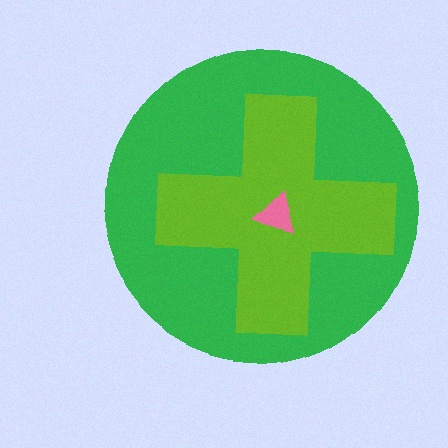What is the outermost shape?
The green circle.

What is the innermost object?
The pink triangle.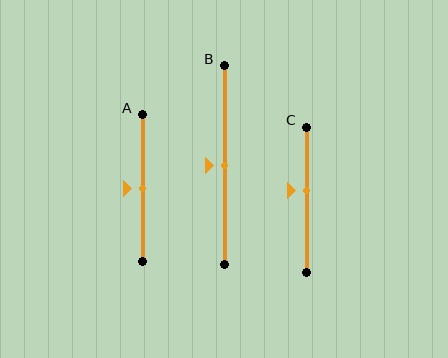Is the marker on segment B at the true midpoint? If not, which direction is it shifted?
Yes, the marker on segment B is at the true midpoint.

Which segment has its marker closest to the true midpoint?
Segment A has its marker closest to the true midpoint.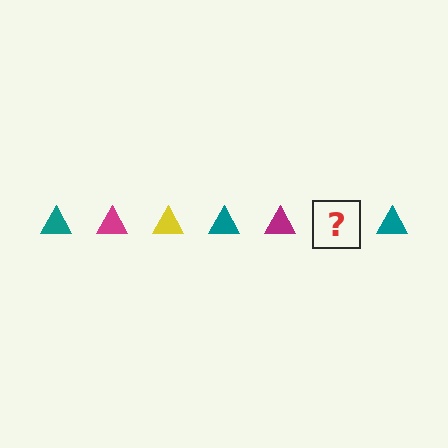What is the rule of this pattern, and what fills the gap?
The rule is that the pattern cycles through teal, magenta, yellow triangles. The gap should be filled with a yellow triangle.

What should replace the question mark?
The question mark should be replaced with a yellow triangle.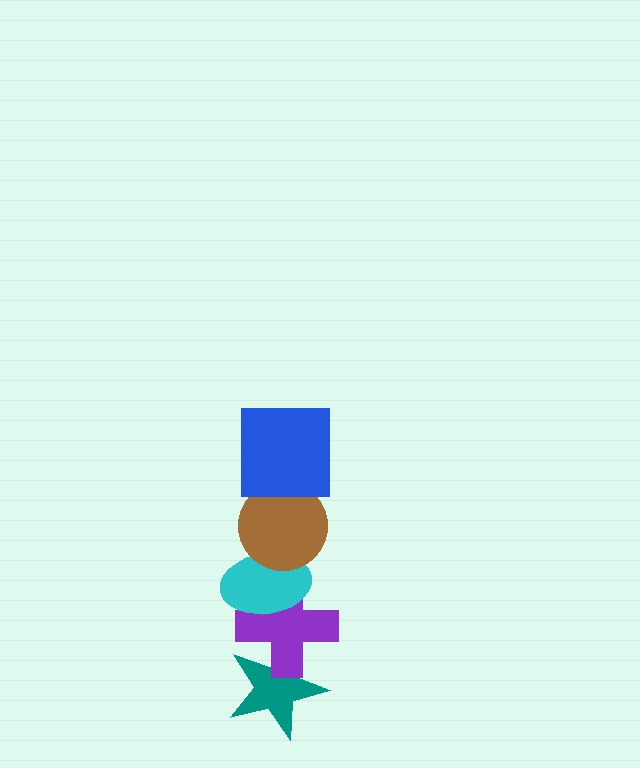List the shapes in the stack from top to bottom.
From top to bottom: the blue square, the brown circle, the cyan ellipse, the purple cross, the teal star.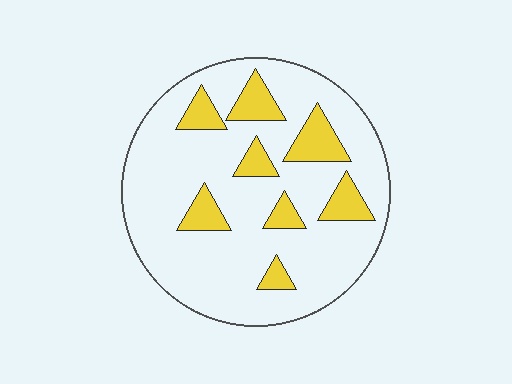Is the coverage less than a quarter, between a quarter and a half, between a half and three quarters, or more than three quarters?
Less than a quarter.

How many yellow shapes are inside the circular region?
8.